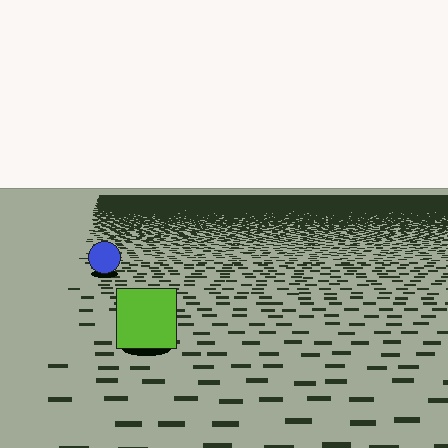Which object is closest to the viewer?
The lime square is closest. The texture marks near it are larger and more spread out.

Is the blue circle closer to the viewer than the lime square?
No. The lime square is closer — you can tell from the texture gradient: the ground texture is coarser near it.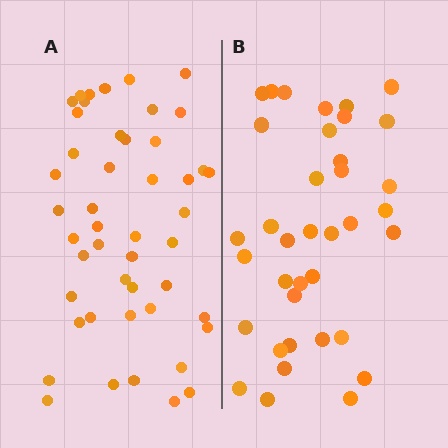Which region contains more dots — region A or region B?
Region A (the left region) has more dots.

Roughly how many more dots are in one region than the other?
Region A has roughly 10 or so more dots than region B.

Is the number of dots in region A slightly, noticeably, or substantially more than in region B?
Region A has noticeably more, but not dramatically so. The ratio is roughly 1.3 to 1.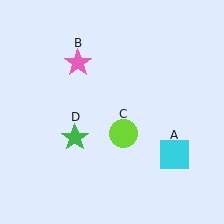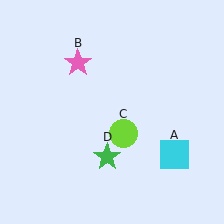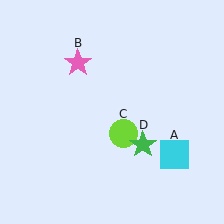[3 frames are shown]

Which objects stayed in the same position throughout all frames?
Cyan square (object A) and pink star (object B) and lime circle (object C) remained stationary.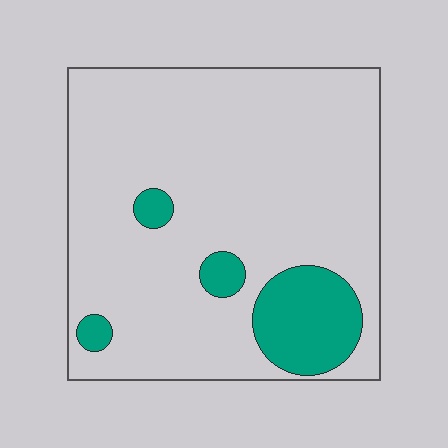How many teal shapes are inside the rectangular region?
4.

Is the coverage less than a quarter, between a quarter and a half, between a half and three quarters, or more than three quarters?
Less than a quarter.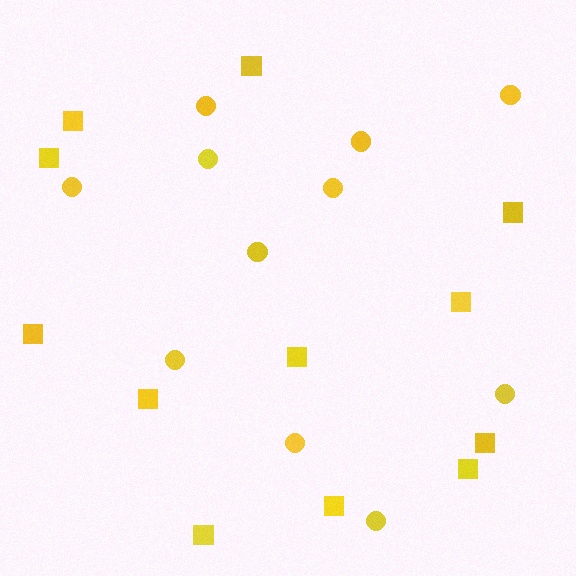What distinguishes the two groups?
There are 2 groups: one group of circles (11) and one group of squares (12).